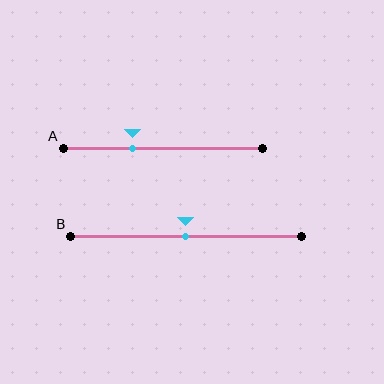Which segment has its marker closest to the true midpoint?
Segment B has its marker closest to the true midpoint.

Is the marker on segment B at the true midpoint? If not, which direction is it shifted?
Yes, the marker on segment B is at the true midpoint.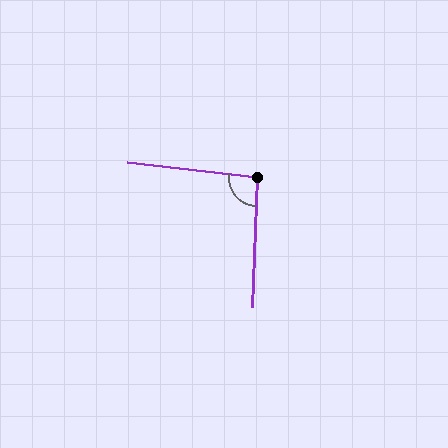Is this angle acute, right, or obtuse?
It is approximately a right angle.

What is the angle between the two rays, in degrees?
Approximately 94 degrees.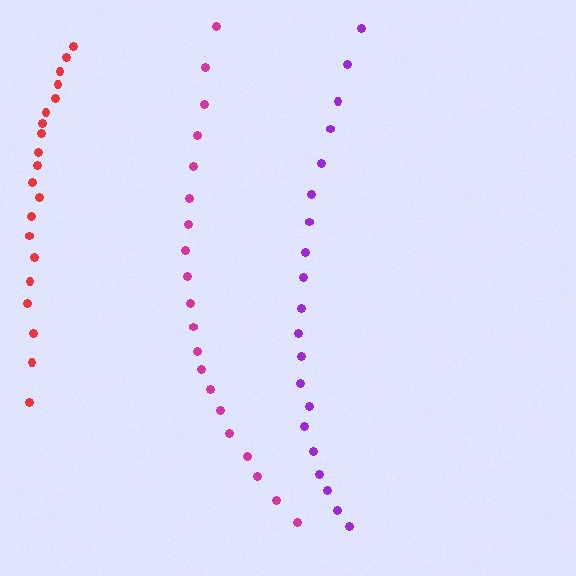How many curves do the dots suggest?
There are 3 distinct paths.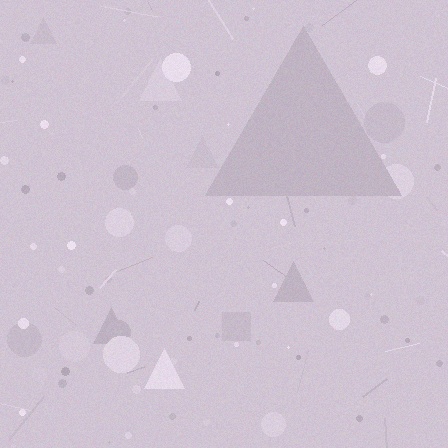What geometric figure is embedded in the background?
A triangle is embedded in the background.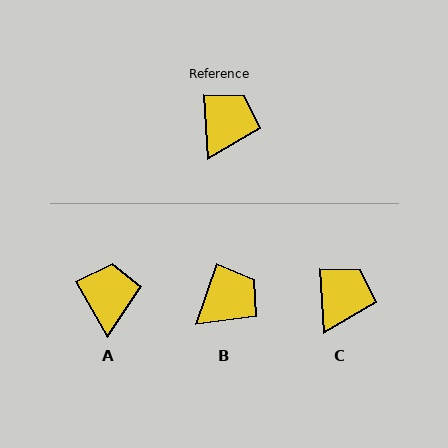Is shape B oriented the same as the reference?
No, it is off by about 23 degrees.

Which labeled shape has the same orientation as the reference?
C.